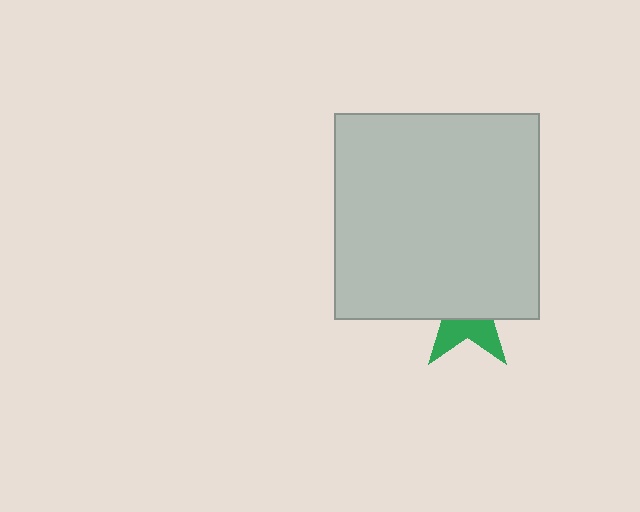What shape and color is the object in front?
The object in front is a light gray square.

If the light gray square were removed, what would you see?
You would see the complete green star.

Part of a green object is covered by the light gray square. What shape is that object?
It is a star.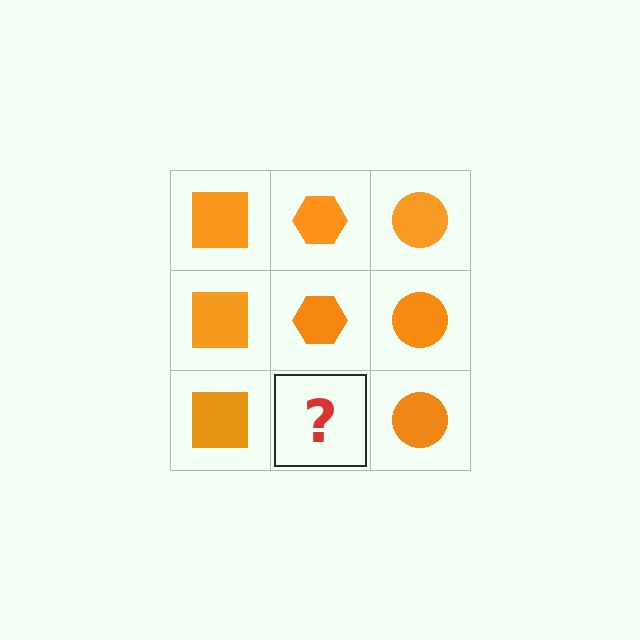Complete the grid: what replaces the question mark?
The question mark should be replaced with an orange hexagon.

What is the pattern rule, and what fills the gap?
The rule is that each column has a consistent shape. The gap should be filled with an orange hexagon.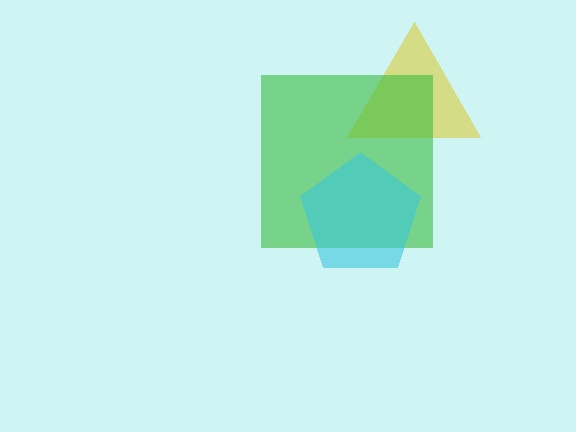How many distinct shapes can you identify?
There are 3 distinct shapes: a yellow triangle, a green square, a cyan pentagon.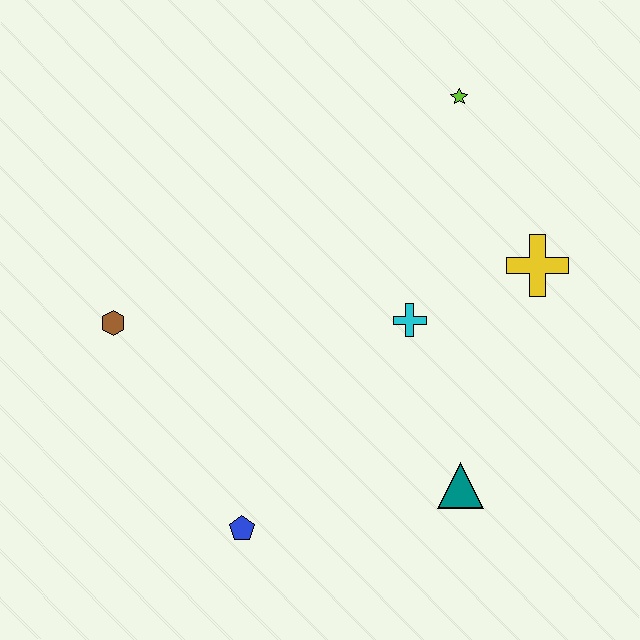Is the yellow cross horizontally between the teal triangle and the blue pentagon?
No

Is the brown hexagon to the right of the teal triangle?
No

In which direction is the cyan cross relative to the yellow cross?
The cyan cross is to the left of the yellow cross.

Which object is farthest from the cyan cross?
The brown hexagon is farthest from the cyan cross.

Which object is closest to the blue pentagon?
The teal triangle is closest to the blue pentagon.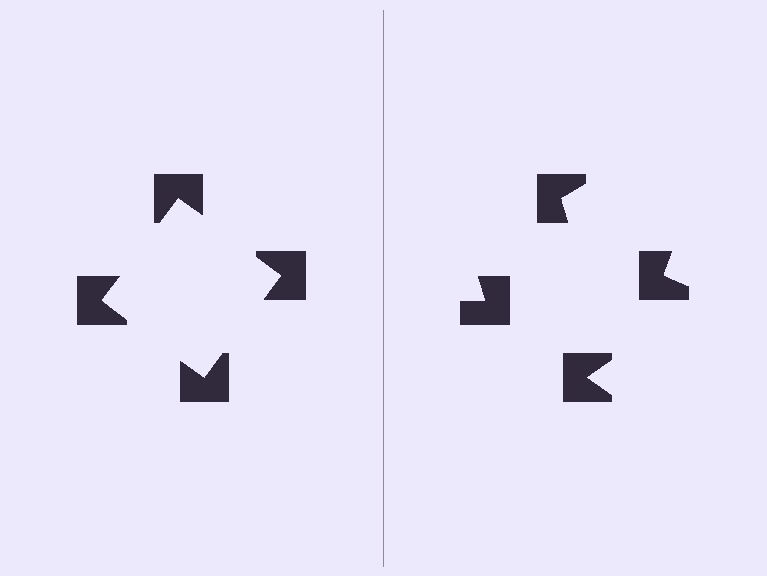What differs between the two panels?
The notched squares are positioned identically on both sides; only the wedge orientations differ. On the left they align to a square; on the right they are misaligned.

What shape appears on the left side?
An illusory square.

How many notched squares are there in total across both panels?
8 — 4 on each side.